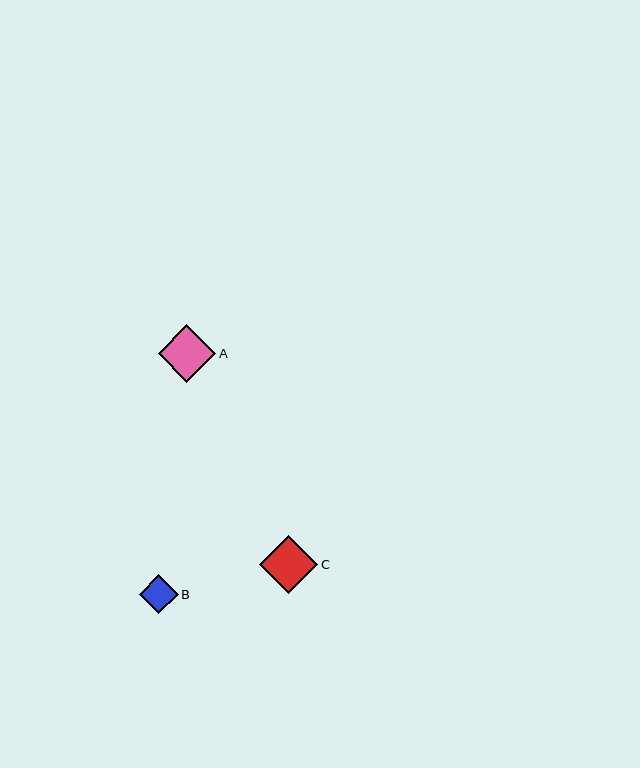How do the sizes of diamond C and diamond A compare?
Diamond C and diamond A are approximately the same size.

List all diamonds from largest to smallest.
From largest to smallest: C, A, B.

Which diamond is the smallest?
Diamond B is the smallest with a size of approximately 39 pixels.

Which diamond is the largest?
Diamond C is the largest with a size of approximately 58 pixels.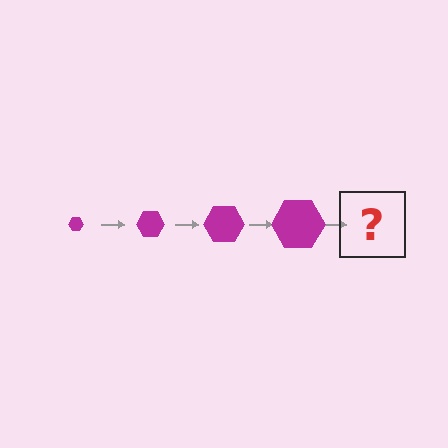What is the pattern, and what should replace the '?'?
The pattern is that the hexagon gets progressively larger each step. The '?' should be a magenta hexagon, larger than the previous one.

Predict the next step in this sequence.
The next step is a magenta hexagon, larger than the previous one.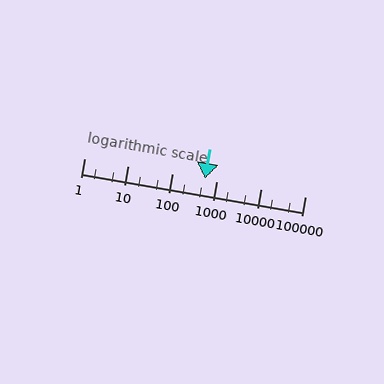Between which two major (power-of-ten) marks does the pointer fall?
The pointer is between 100 and 1000.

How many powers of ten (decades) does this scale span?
The scale spans 5 decades, from 1 to 100000.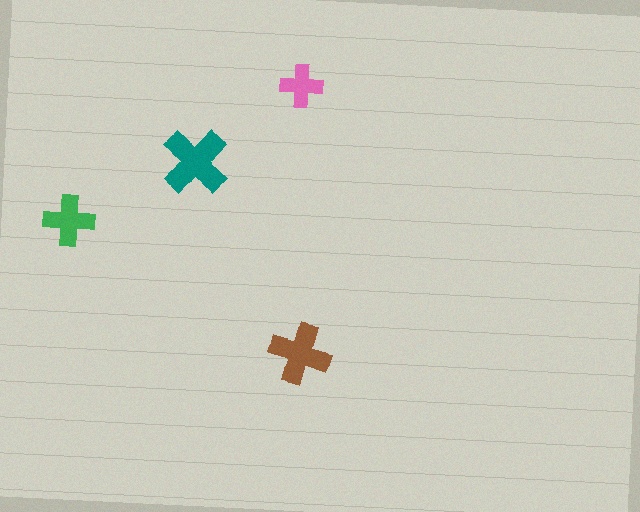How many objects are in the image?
There are 4 objects in the image.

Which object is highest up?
The pink cross is topmost.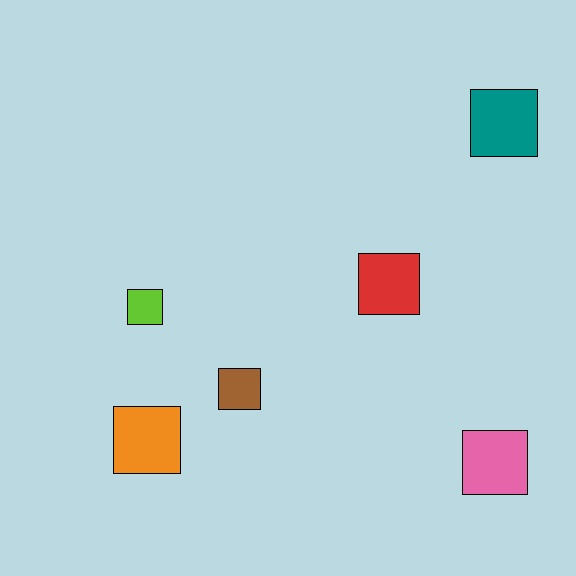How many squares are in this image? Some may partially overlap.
There are 6 squares.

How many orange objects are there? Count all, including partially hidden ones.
There is 1 orange object.